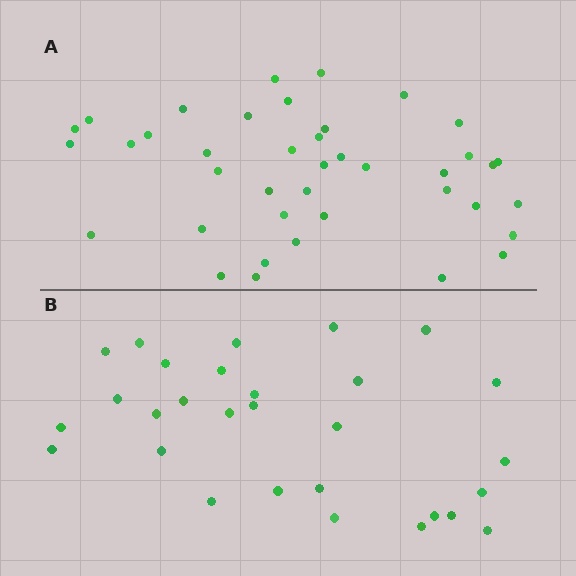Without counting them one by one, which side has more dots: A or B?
Region A (the top region) has more dots.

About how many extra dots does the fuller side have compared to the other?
Region A has roughly 12 or so more dots than region B.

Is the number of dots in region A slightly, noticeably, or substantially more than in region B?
Region A has noticeably more, but not dramatically so. The ratio is roughly 1.4 to 1.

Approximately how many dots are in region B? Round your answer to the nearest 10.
About 30 dots. (The exact count is 29, which rounds to 30.)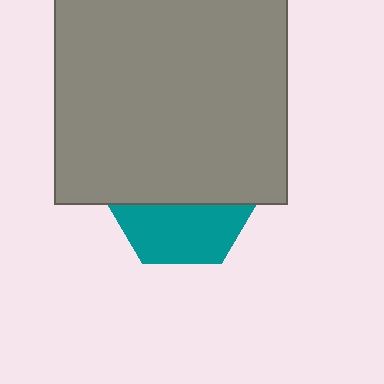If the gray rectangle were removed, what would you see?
You would see the complete teal hexagon.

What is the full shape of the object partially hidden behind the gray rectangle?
The partially hidden object is a teal hexagon.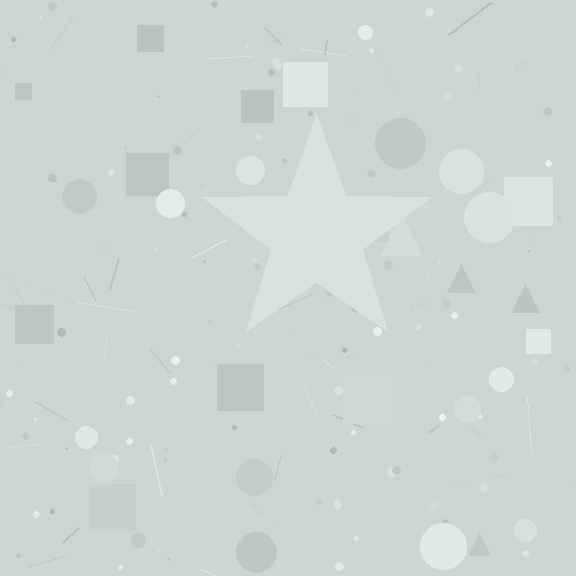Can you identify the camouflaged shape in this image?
The camouflaged shape is a star.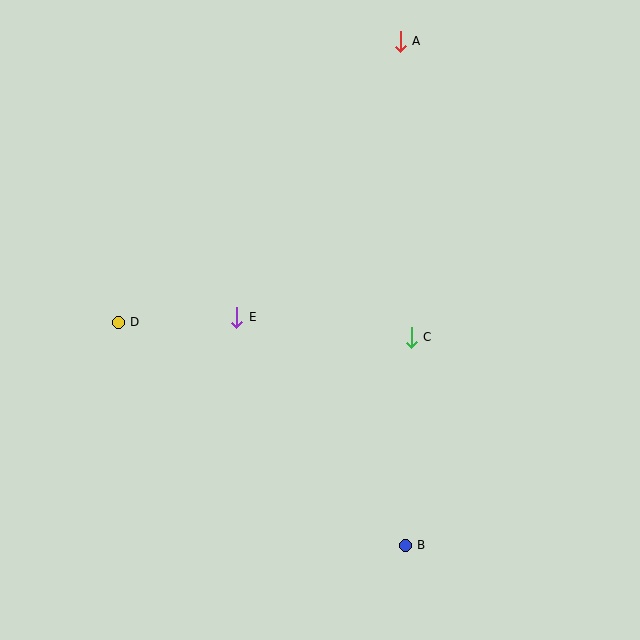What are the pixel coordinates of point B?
Point B is at (405, 545).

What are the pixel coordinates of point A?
Point A is at (400, 41).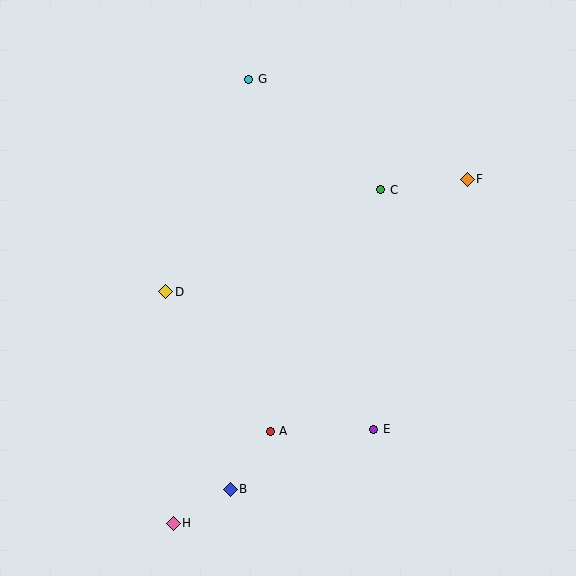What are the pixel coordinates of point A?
Point A is at (270, 431).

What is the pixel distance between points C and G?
The distance between C and G is 172 pixels.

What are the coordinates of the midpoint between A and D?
The midpoint between A and D is at (218, 362).